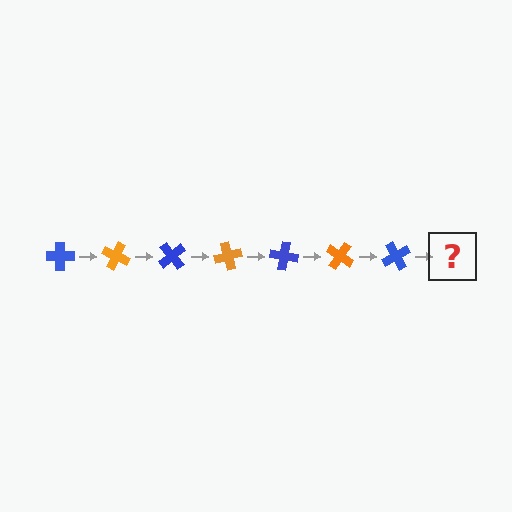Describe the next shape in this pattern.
It should be an orange cross, rotated 175 degrees from the start.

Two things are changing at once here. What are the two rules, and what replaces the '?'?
The two rules are that it rotates 25 degrees each step and the color cycles through blue and orange. The '?' should be an orange cross, rotated 175 degrees from the start.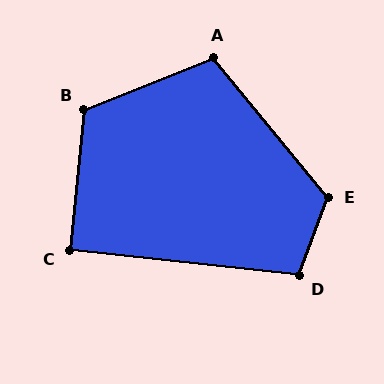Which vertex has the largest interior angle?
E, at approximately 121 degrees.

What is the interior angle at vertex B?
Approximately 118 degrees (obtuse).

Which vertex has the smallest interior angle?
C, at approximately 90 degrees.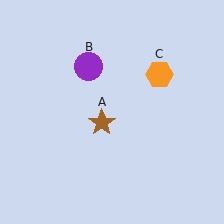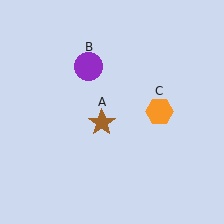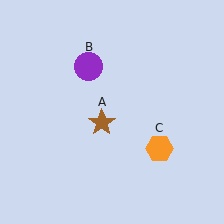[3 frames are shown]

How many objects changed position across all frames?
1 object changed position: orange hexagon (object C).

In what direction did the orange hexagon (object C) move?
The orange hexagon (object C) moved down.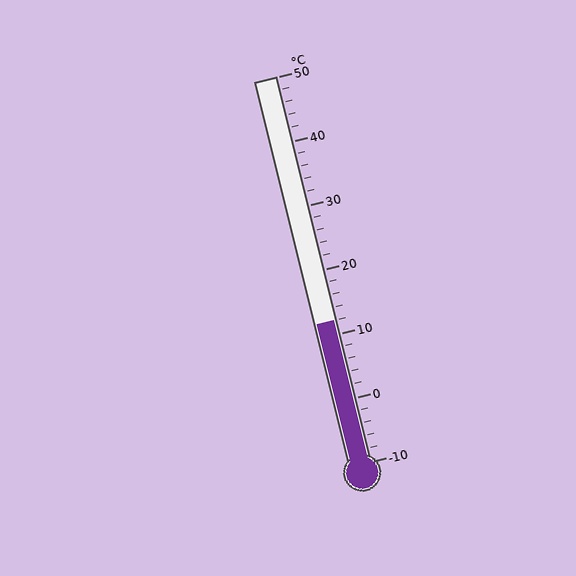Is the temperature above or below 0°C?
The temperature is above 0°C.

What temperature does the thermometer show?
The thermometer shows approximately 12°C.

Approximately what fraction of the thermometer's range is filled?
The thermometer is filled to approximately 35% of its range.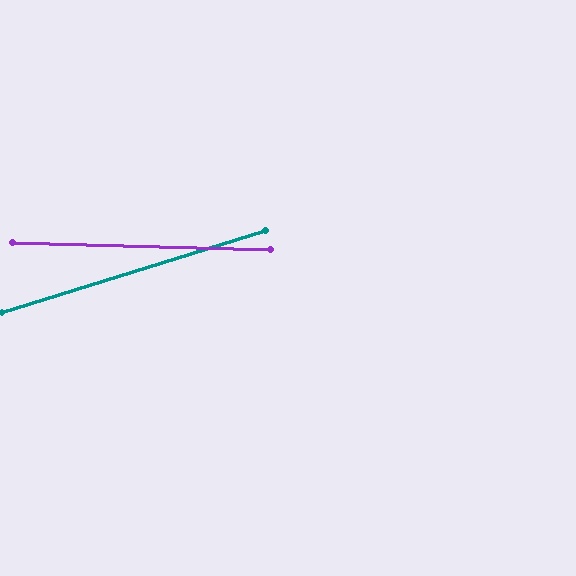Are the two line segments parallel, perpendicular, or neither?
Neither parallel nor perpendicular — they differ by about 19°.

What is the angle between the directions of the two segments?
Approximately 19 degrees.